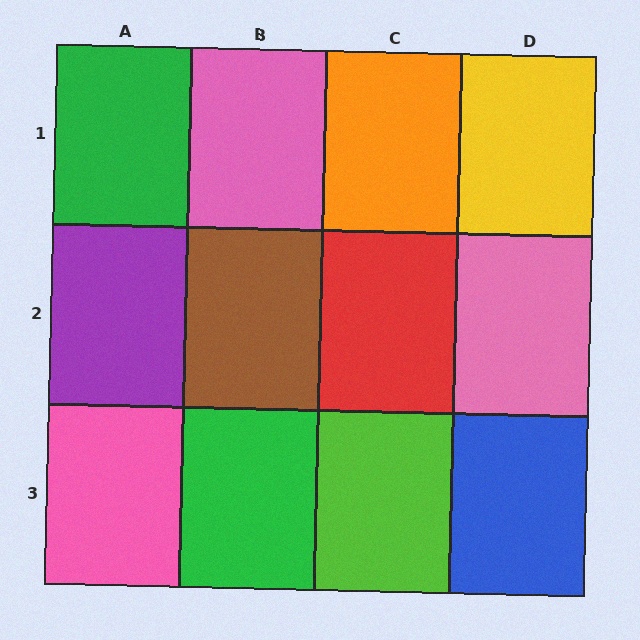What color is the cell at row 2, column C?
Red.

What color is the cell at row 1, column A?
Green.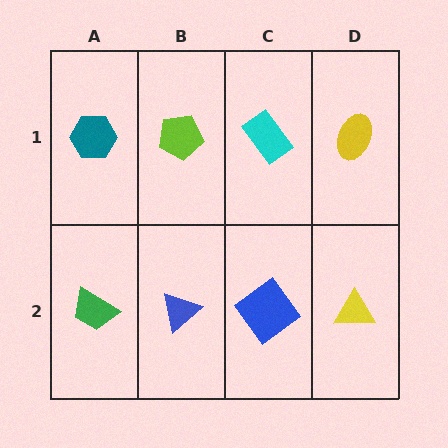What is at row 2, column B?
A blue triangle.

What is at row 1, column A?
A teal hexagon.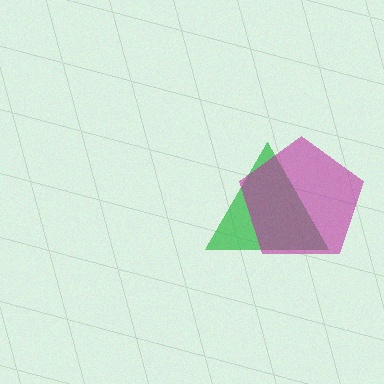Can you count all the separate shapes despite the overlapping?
Yes, there are 2 separate shapes.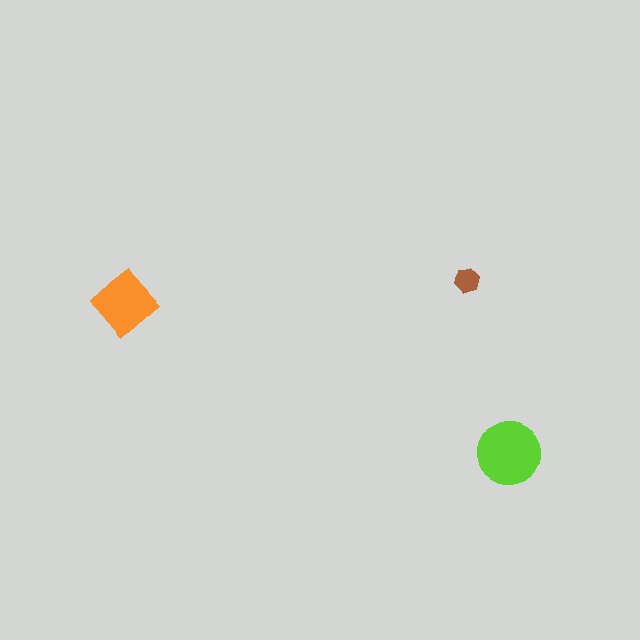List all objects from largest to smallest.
The lime circle, the orange diamond, the brown hexagon.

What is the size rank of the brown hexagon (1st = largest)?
3rd.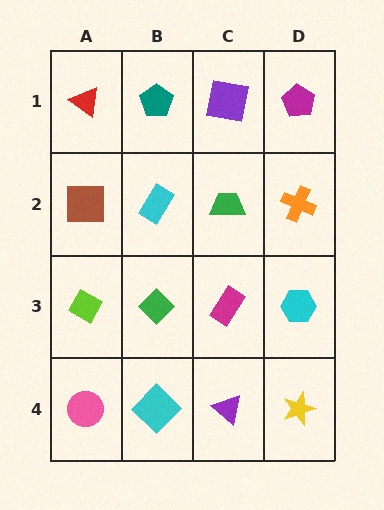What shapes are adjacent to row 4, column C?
A magenta rectangle (row 3, column C), a cyan diamond (row 4, column B), a yellow star (row 4, column D).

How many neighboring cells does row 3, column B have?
4.